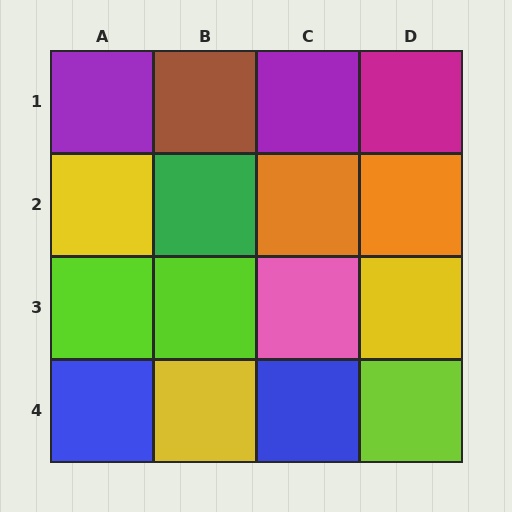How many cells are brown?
1 cell is brown.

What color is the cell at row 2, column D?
Orange.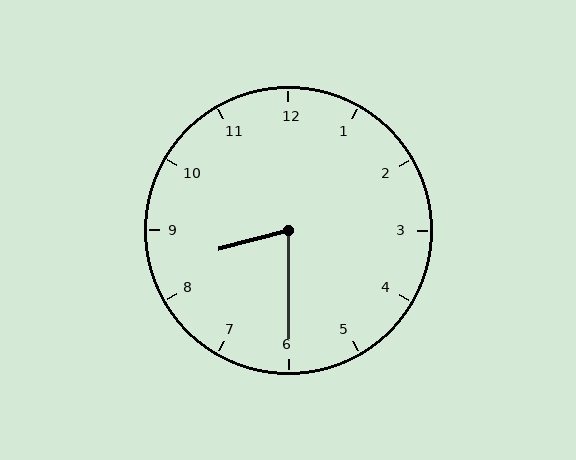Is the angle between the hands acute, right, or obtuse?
It is acute.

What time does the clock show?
8:30.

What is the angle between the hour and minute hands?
Approximately 75 degrees.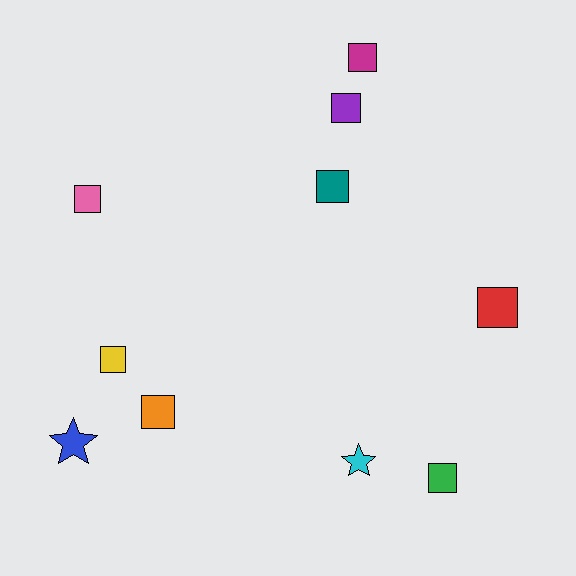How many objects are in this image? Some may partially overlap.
There are 10 objects.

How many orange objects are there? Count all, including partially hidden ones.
There is 1 orange object.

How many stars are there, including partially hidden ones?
There are 2 stars.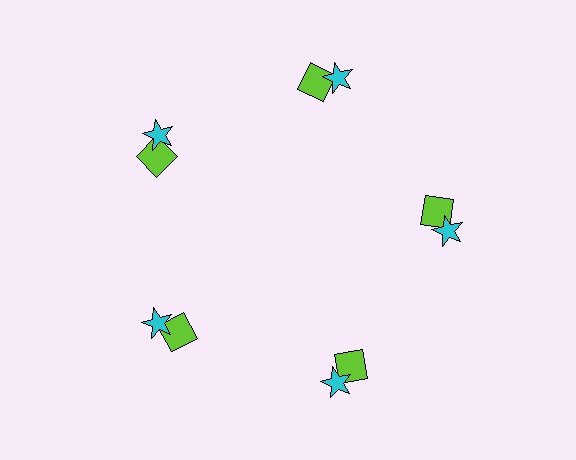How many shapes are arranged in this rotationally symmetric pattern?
There are 10 shapes, arranged in 5 groups of 2.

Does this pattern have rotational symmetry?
Yes, this pattern has 5-fold rotational symmetry. It looks the same after rotating 72 degrees around the center.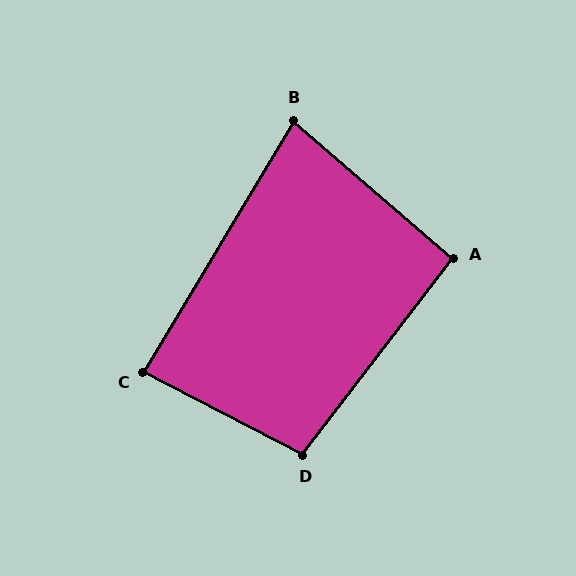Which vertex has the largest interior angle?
D, at approximately 100 degrees.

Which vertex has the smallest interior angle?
B, at approximately 80 degrees.